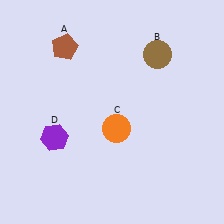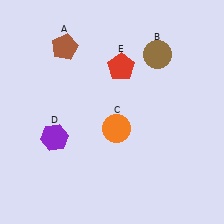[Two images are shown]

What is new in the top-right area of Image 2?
A red pentagon (E) was added in the top-right area of Image 2.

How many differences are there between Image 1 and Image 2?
There is 1 difference between the two images.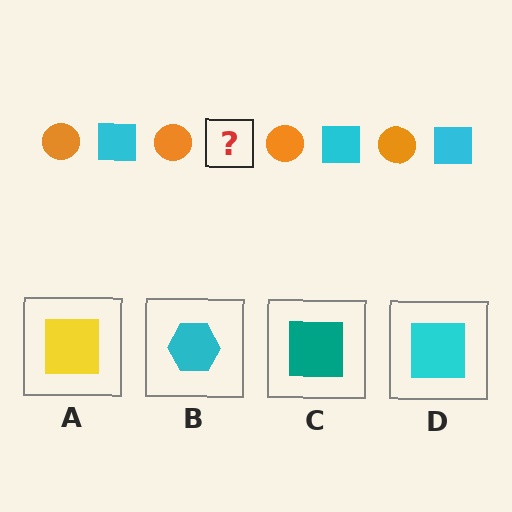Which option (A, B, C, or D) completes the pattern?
D.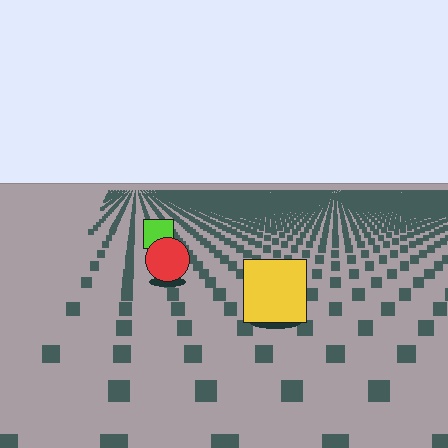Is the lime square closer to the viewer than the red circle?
No. The red circle is closer — you can tell from the texture gradient: the ground texture is coarser near it.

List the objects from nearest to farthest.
From nearest to farthest: the yellow square, the red circle, the lime square.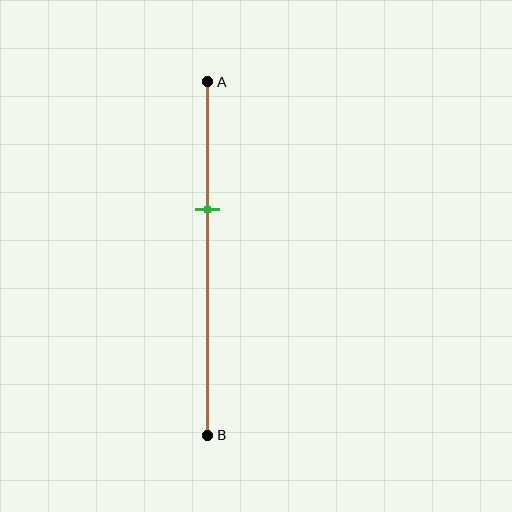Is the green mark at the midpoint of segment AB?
No, the mark is at about 35% from A, not at the 50% midpoint.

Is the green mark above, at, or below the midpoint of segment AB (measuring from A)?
The green mark is above the midpoint of segment AB.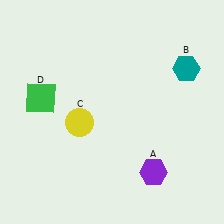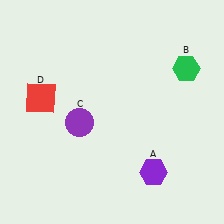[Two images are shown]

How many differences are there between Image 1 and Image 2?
There are 3 differences between the two images.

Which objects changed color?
B changed from teal to green. C changed from yellow to purple. D changed from green to red.